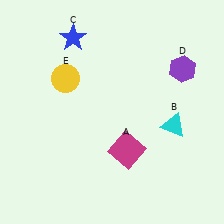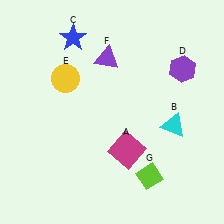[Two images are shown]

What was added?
A purple triangle (F), a lime diamond (G) were added in Image 2.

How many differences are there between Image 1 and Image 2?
There are 2 differences between the two images.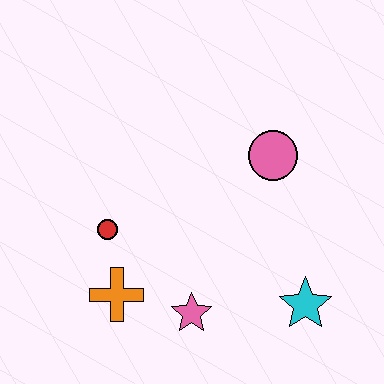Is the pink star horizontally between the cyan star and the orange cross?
Yes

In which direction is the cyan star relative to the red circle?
The cyan star is to the right of the red circle.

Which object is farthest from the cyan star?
The red circle is farthest from the cyan star.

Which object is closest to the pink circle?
The cyan star is closest to the pink circle.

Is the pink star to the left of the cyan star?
Yes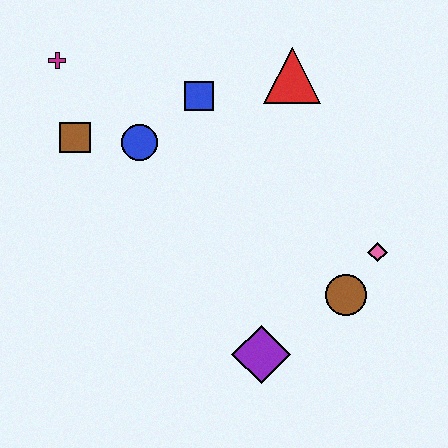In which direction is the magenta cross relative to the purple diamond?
The magenta cross is above the purple diamond.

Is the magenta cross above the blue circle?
Yes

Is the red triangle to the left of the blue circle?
No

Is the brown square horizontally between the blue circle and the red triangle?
No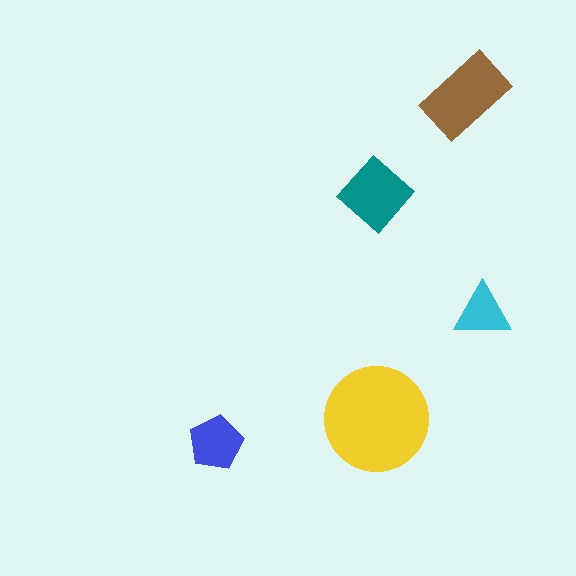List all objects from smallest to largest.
The cyan triangle, the blue pentagon, the teal diamond, the brown rectangle, the yellow circle.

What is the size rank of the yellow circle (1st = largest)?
1st.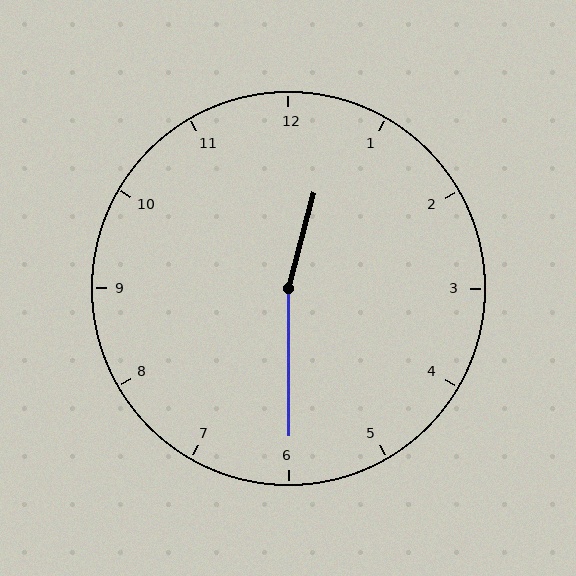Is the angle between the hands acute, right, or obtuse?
It is obtuse.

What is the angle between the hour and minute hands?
Approximately 165 degrees.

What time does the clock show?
12:30.